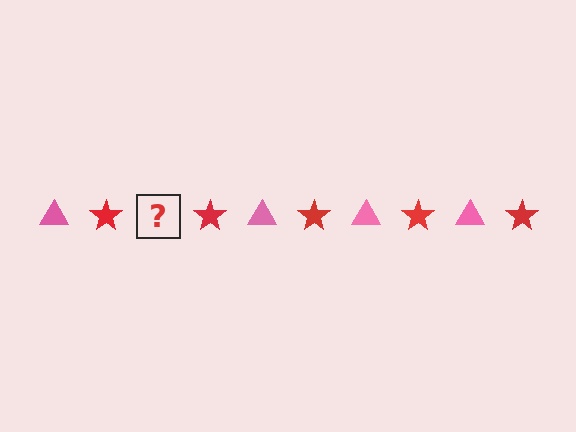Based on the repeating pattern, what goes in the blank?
The blank should be a pink triangle.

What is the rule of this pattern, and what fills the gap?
The rule is that the pattern alternates between pink triangle and red star. The gap should be filled with a pink triangle.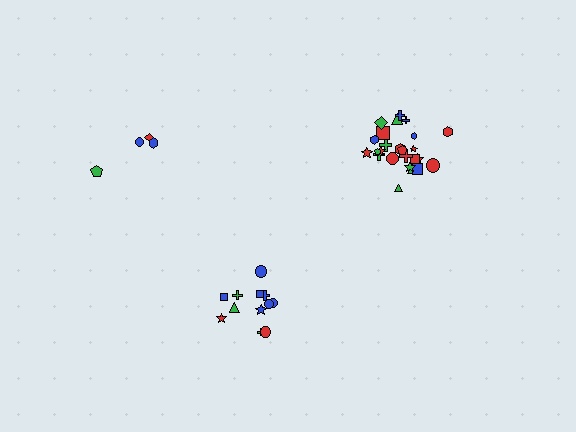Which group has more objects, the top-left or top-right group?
The top-right group.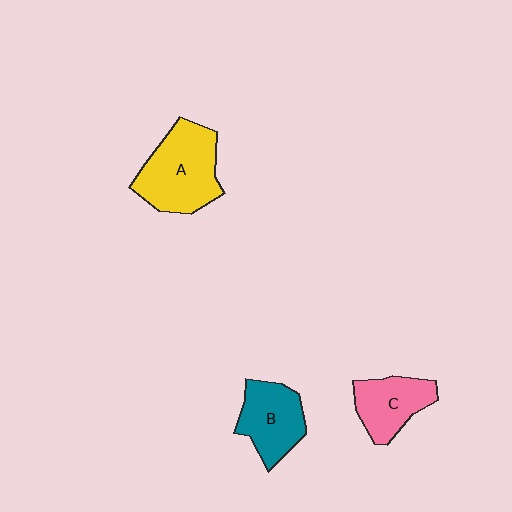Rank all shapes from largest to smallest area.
From largest to smallest: A (yellow), B (teal), C (pink).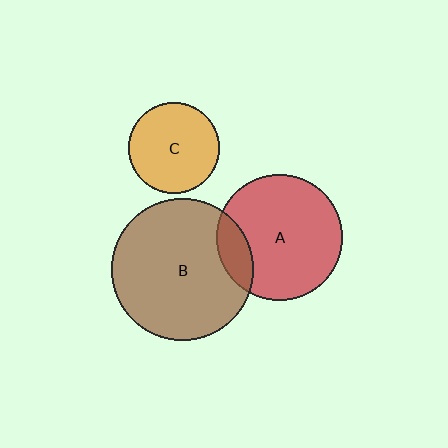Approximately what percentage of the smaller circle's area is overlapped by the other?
Approximately 15%.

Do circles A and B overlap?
Yes.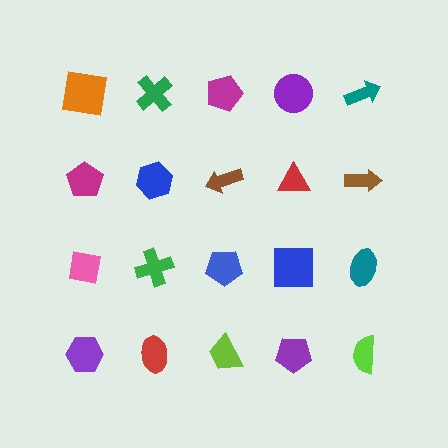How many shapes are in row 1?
5 shapes.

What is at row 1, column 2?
A green cross.